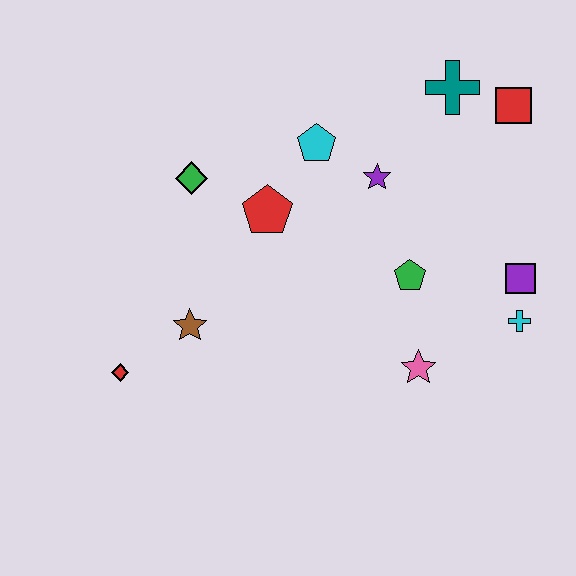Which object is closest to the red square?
The teal cross is closest to the red square.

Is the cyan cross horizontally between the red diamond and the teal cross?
No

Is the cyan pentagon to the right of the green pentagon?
No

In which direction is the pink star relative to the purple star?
The pink star is below the purple star.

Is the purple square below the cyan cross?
No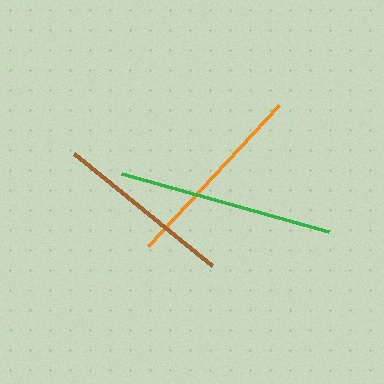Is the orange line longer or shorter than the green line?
The green line is longer than the orange line.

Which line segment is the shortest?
The brown line is the shortest at approximately 178 pixels.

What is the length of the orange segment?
The orange segment is approximately 192 pixels long.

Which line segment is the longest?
The green line is the longest at approximately 215 pixels.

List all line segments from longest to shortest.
From longest to shortest: green, orange, brown.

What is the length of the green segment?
The green segment is approximately 215 pixels long.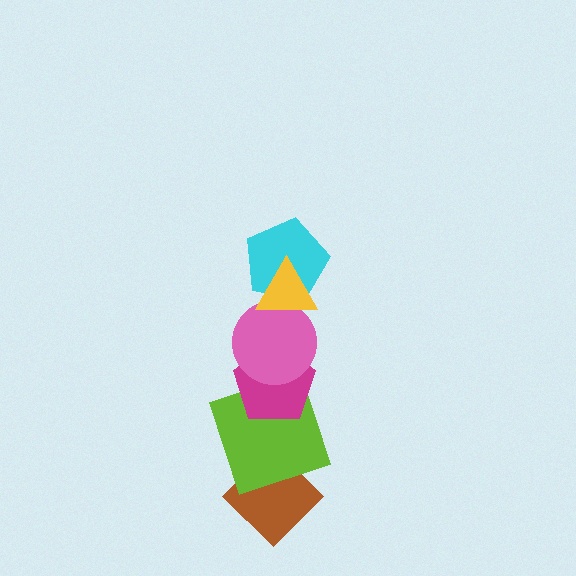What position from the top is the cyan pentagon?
The cyan pentagon is 2nd from the top.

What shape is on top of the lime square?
The magenta pentagon is on top of the lime square.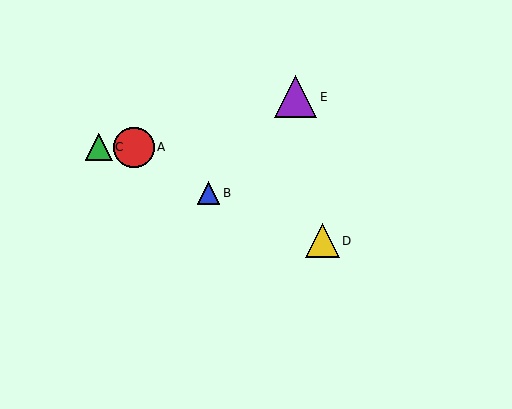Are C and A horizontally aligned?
Yes, both are at y≈147.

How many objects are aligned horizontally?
2 objects (A, C) are aligned horizontally.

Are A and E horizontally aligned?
No, A is at y≈147 and E is at y≈97.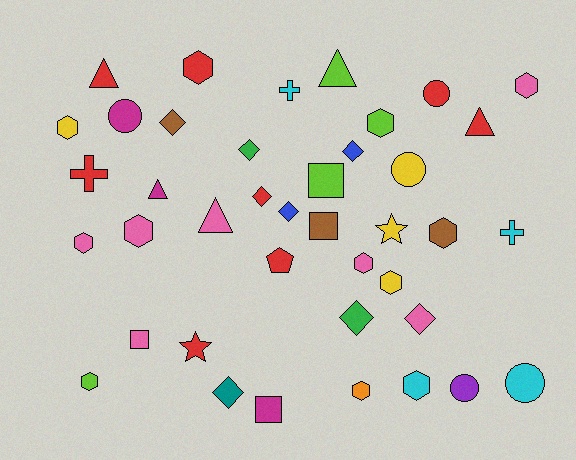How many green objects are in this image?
There are 2 green objects.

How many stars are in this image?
There are 2 stars.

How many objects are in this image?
There are 40 objects.